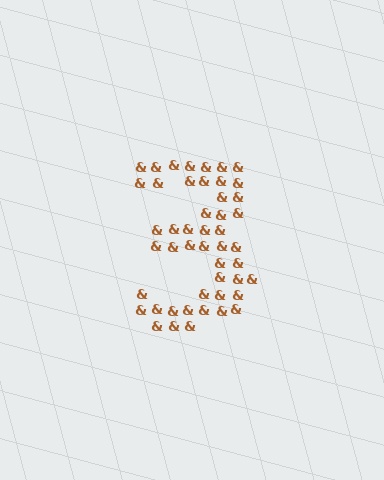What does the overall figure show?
The overall figure shows the digit 3.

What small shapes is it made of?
It is made of small ampersands.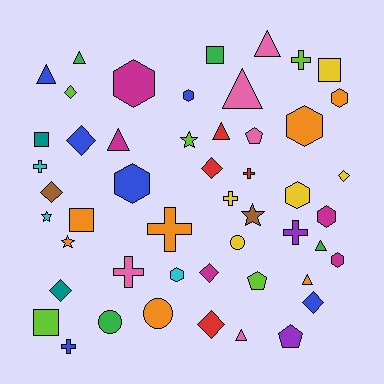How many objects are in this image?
There are 50 objects.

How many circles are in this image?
There are 3 circles.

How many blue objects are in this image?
There are 6 blue objects.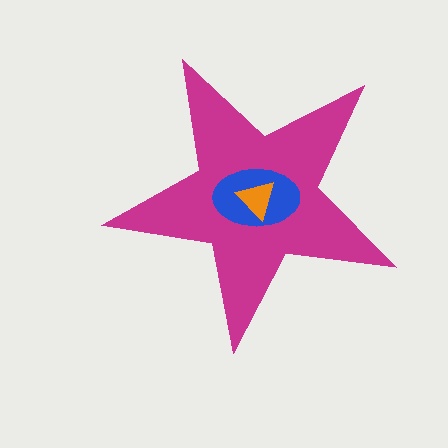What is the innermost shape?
The orange triangle.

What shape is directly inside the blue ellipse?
The orange triangle.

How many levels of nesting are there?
3.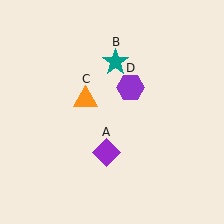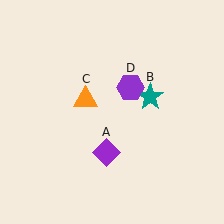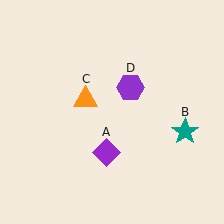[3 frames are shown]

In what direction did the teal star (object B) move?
The teal star (object B) moved down and to the right.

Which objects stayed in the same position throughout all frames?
Purple diamond (object A) and orange triangle (object C) and purple hexagon (object D) remained stationary.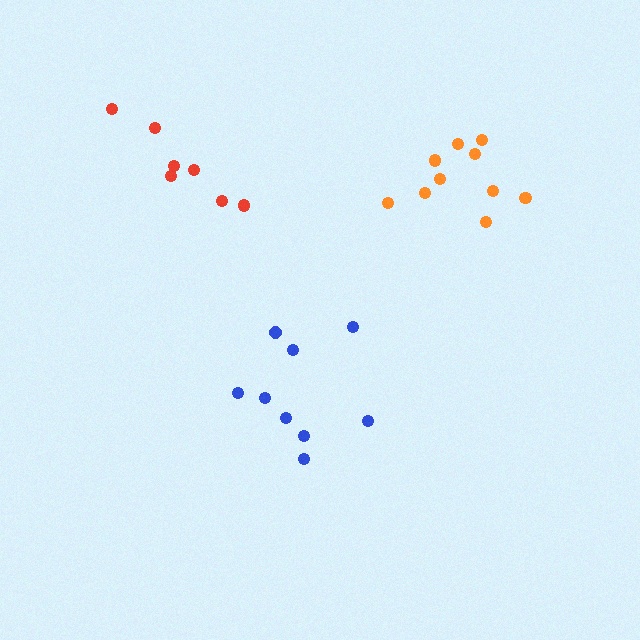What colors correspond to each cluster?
The clusters are colored: blue, red, orange.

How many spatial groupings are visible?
There are 3 spatial groupings.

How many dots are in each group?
Group 1: 9 dots, Group 2: 7 dots, Group 3: 10 dots (26 total).